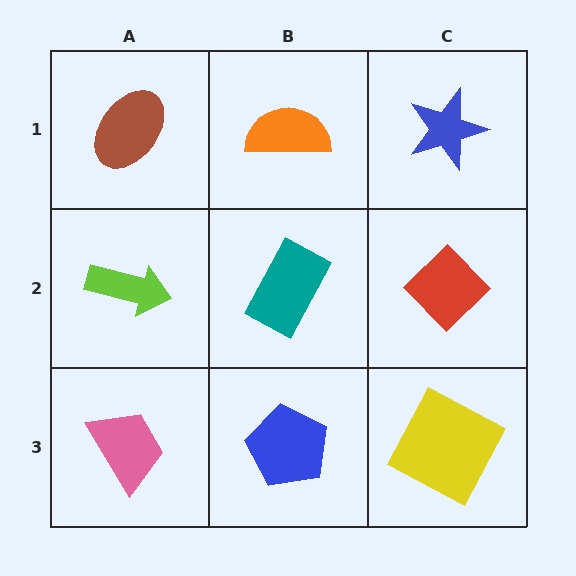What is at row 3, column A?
A pink trapezoid.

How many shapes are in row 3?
3 shapes.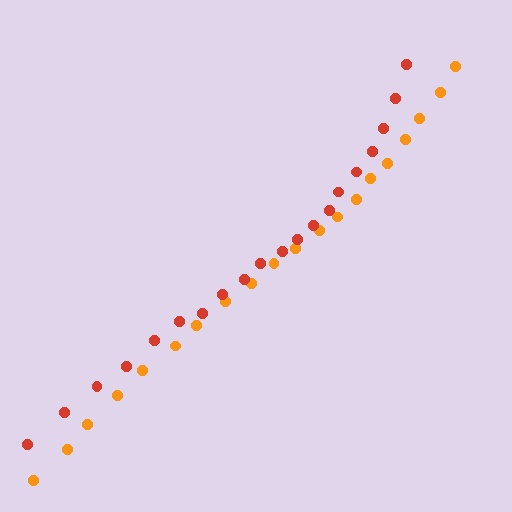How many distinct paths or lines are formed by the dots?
There are 2 distinct paths.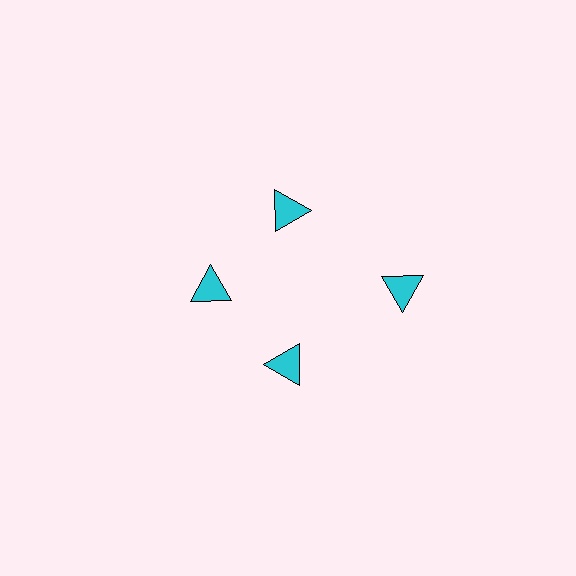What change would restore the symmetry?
The symmetry would be restored by moving it inward, back onto the ring so that all 4 triangles sit at equal angles and equal distance from the center.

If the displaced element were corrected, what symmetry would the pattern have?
It would have 4-fold rotational symmetry — the pattern would map onto itself every 90 degrees.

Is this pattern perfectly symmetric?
No. The 4 cyan triangles are arranged in a ring, but one element near the 3 o'clock position is pushed outward from the center, breaking the 4-fold rotational symmetry.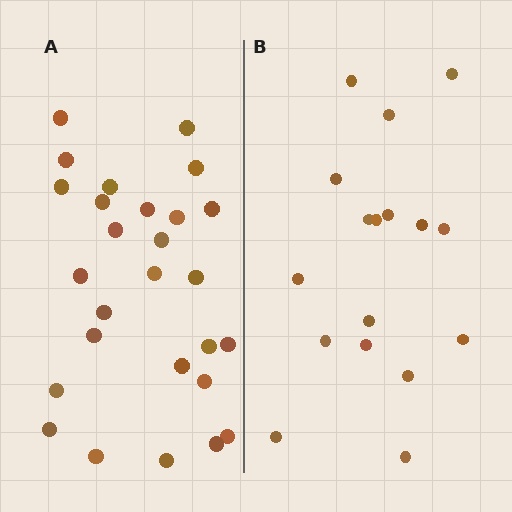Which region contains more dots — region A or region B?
Region A (the left region) has more dots.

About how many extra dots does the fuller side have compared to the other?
Region A has roughly 10 or so more dots than region B.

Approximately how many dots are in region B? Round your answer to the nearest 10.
About 20 dots. (The exact count is 17, which rounds to 20.)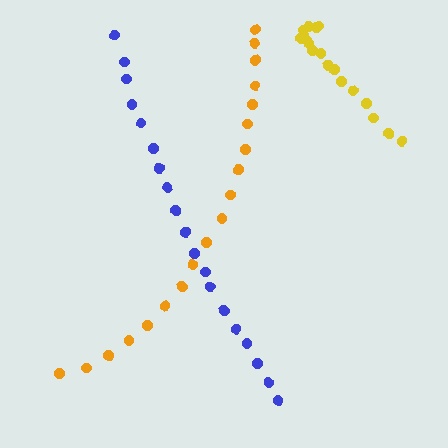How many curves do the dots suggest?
There are 3 distinct paths.